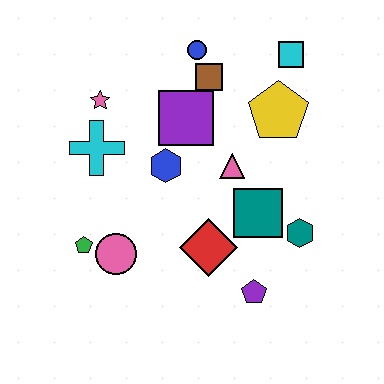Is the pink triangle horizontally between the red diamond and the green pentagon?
No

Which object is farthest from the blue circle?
The purple pentagon is farthest from the blue circle.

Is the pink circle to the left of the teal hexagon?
Yes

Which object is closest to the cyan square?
The yellow pentagon is closest to the cyan square.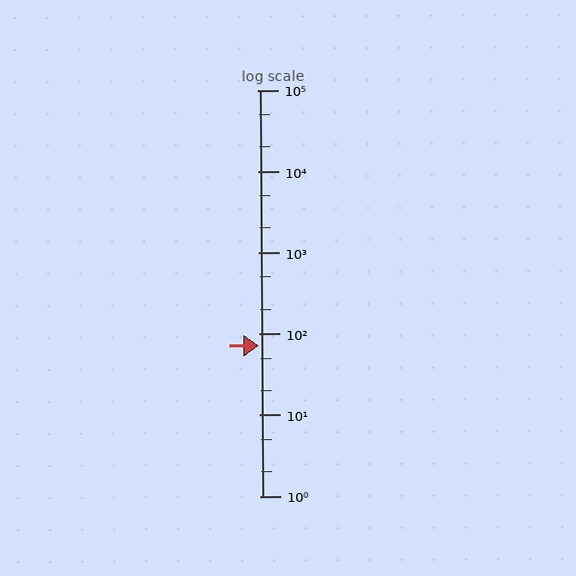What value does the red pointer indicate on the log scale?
The pointer indicates approximately 72.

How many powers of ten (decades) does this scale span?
The scale spans 5 decades, from 1 to 100000.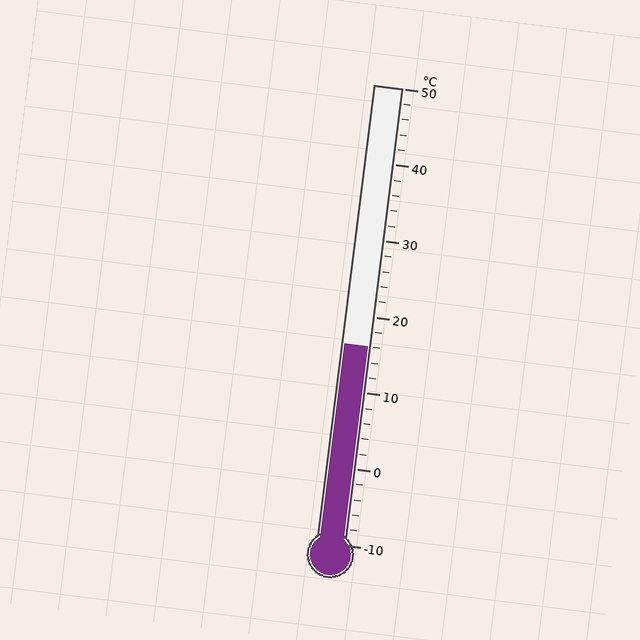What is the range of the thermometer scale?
The thermometer scale ranges from -10°C to 50°C.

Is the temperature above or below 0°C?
The temperature is above 0°C.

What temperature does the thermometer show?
The thermometer shows approximately 16°C.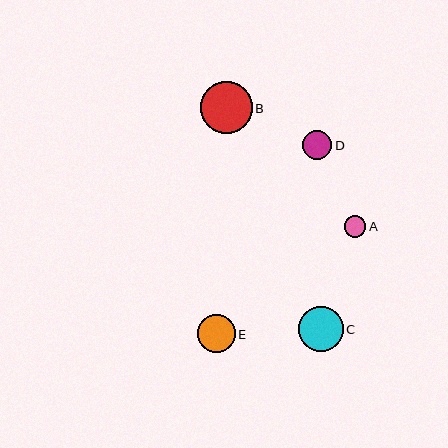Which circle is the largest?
Circle B is the largest with a size of approximately 52 pixels.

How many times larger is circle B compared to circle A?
Circle B is approximately 2.4 times the size of circle A.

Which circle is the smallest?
Circle A is the smallest with a size of approximately 21 pixels.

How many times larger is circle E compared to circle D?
Circle E is approximately 1.3 times the size of circle D.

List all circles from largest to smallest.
From largest to smallest: B, C, E, D, A.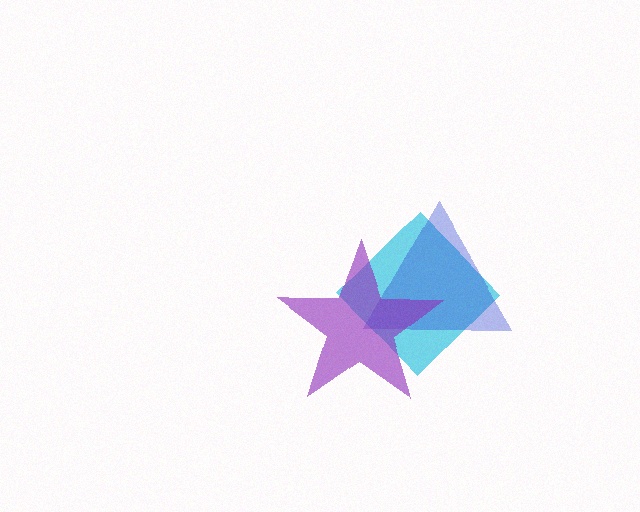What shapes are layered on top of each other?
The layered shapes are: a cyan diamond, a blue triangle, a purple star.